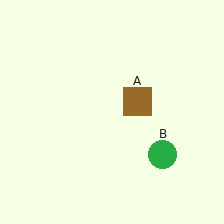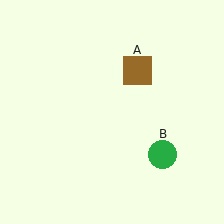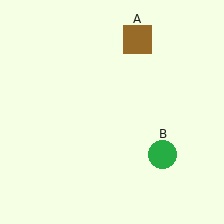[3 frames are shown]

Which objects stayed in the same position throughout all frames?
Green circle (object B) remained stationary.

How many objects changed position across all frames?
1 object changed position: brown square (object A).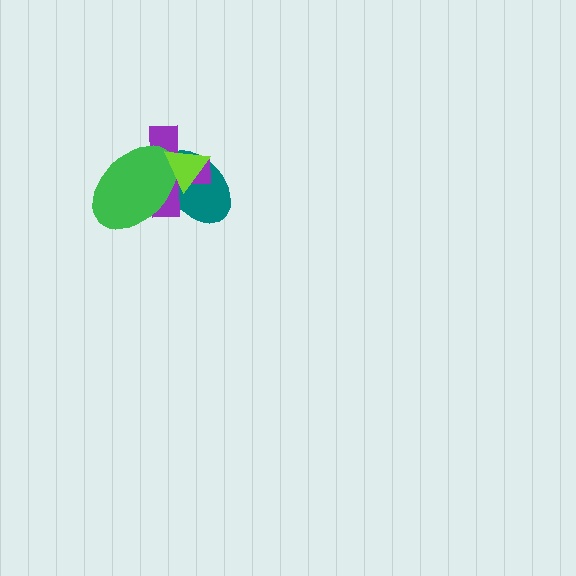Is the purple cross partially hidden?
Yes, it is partially covered by another shape.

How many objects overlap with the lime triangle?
3 objects overlap with the lime triangle.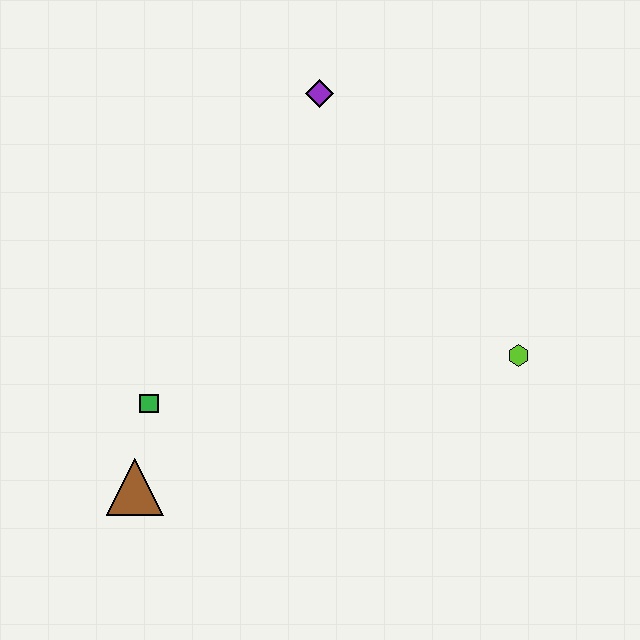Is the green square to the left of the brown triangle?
No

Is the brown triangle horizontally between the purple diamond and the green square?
No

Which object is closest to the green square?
The brown triangle is closest to the green square.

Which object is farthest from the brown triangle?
The purple diamond is farthest from the brown triangle.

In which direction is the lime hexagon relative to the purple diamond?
The lime hexagon is below the purple diamond.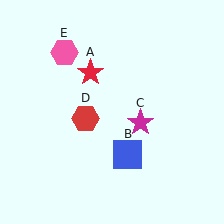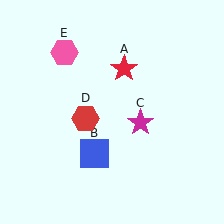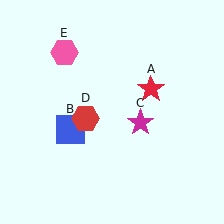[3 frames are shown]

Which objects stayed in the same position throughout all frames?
Magenta star (object C) and red hexagon (object D) and pink hexagon (object E) remained stationary.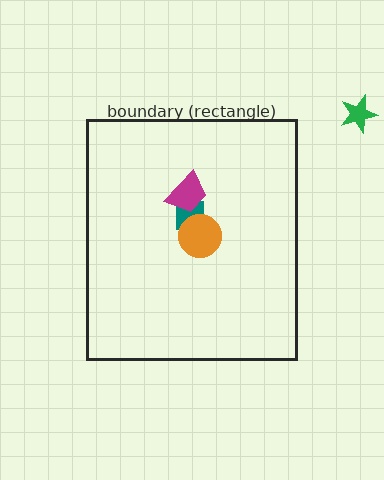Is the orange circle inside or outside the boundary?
Inside.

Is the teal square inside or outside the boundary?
Inside.